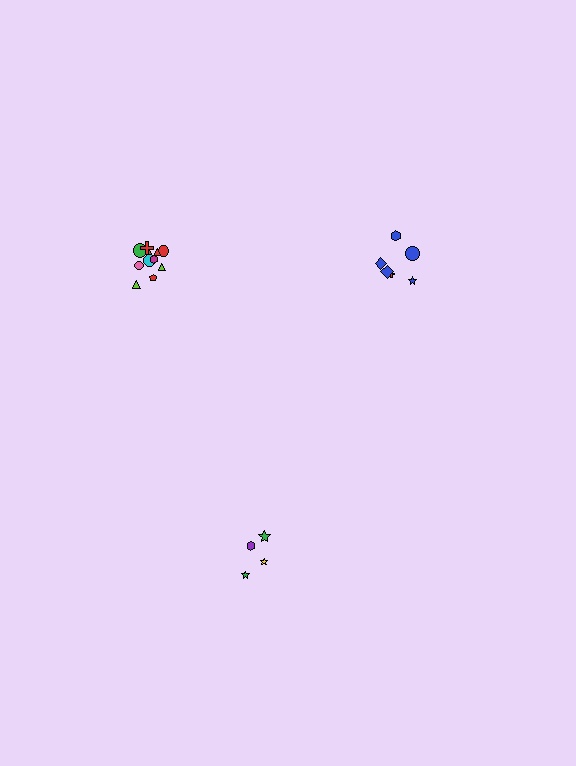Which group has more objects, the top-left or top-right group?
The top-left group.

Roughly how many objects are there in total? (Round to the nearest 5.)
Roughly 20 objects in total.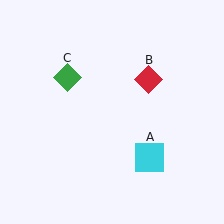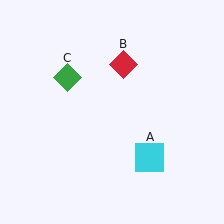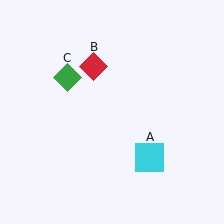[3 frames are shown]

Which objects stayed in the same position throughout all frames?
Cyan square (object A) and green diamond (object C) remained stationary.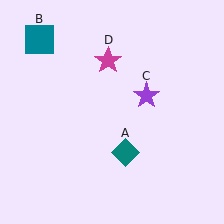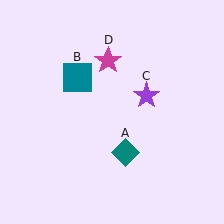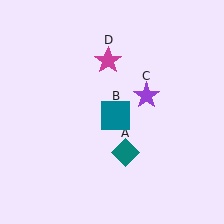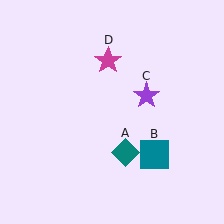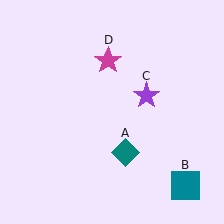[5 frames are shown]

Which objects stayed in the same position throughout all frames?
Teal diamond (object A) and purple star (object C) and magenta star (object D) remained stationary.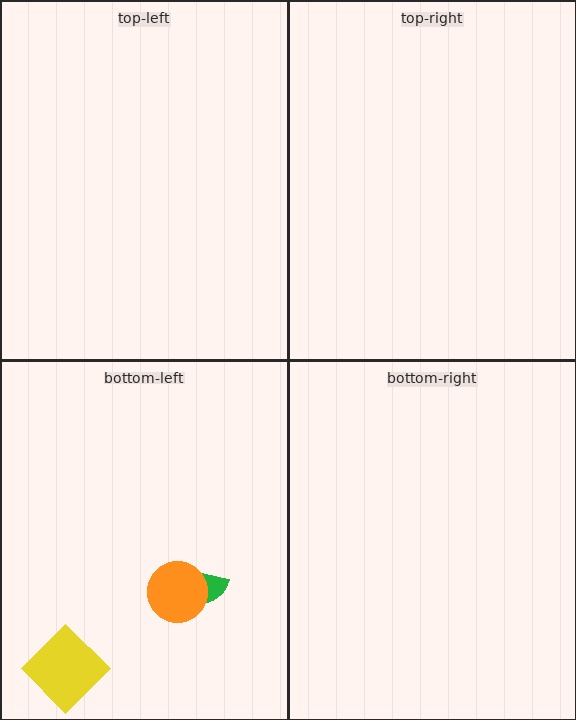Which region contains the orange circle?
The bottom-left region.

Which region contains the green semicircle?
The bottom-left region.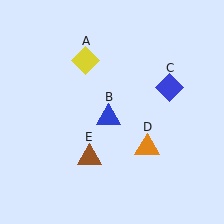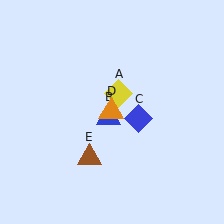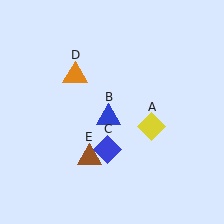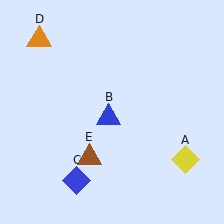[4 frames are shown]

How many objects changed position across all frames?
3 objects changed position: yellow diamond (object A), blue diamond (object C), orange triangle (object D).